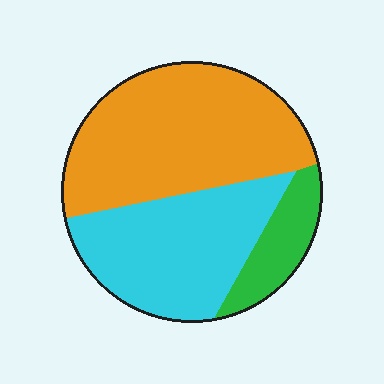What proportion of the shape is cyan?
Cyan takes up about three eighths (3/8) of the shape.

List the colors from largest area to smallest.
From largest to smallest: orange, cyan, green.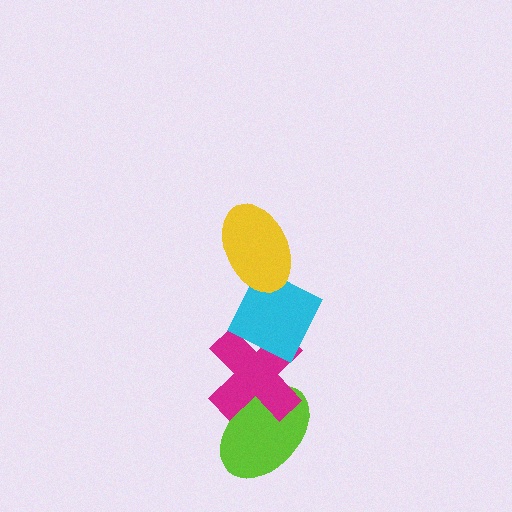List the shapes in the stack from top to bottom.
From top to bottom: the yellow ellipse, the cyan diamond, the magenta cross, the lime ellipse.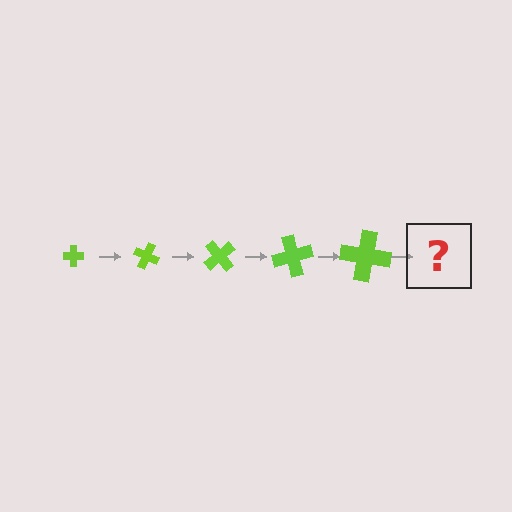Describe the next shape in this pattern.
It should be a cross, larger than the previous one and rotated 125 degrees from the start.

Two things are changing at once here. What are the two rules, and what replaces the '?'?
The two rules are that the cross grows larger each step and it rotates 25 degrees each step. The '?' should be a cross, larger than the previous one and rotated 125 degrees from the start.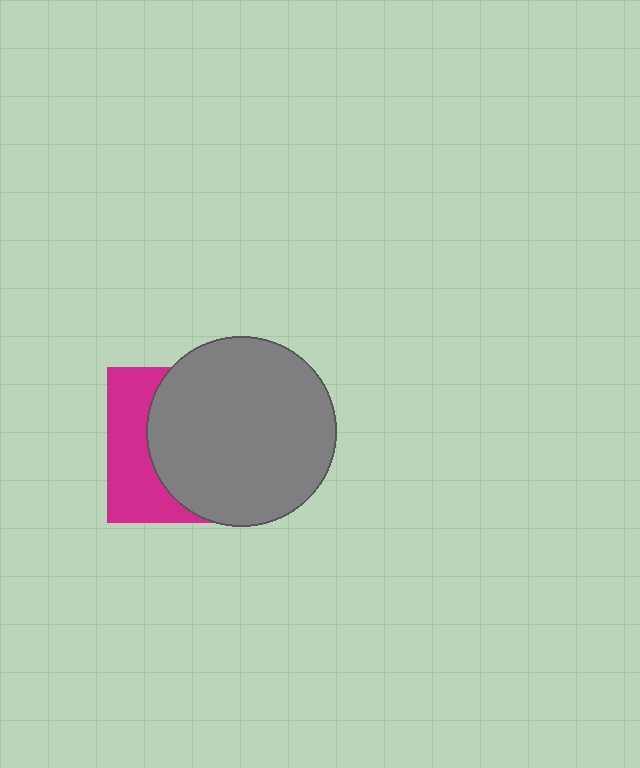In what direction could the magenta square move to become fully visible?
The magenta square could move left. That would shift it out from behind the gray circle entirely.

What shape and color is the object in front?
The object in front is a gray circle.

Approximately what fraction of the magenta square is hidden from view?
Roughly 66% of the magenta square is hidden behind the gray circle.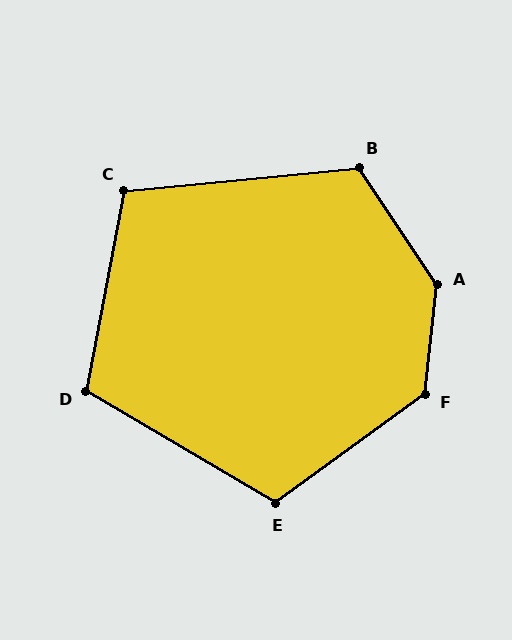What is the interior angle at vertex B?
Approximately 118 degrees (obtuse).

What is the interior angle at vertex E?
Approximately 113 degrees (obtuse).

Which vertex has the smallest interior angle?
C, at approximately 107 degrees.